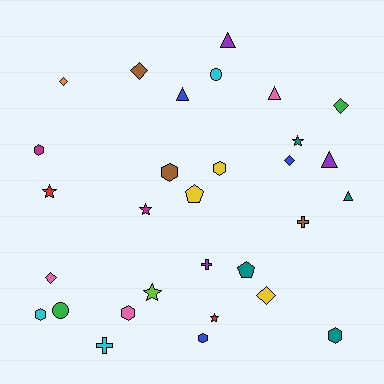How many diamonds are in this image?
There are 6 diamonds.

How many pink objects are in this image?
There are 3 pink objects.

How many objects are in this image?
There are 30 objects.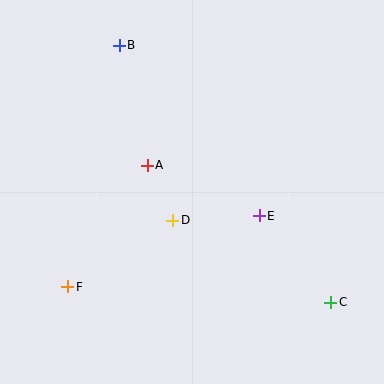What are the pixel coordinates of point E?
Point E is at (259, 216).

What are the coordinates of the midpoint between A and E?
The midpoint between A and E is at (203, 191).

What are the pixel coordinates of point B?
Point B is at (119, 45).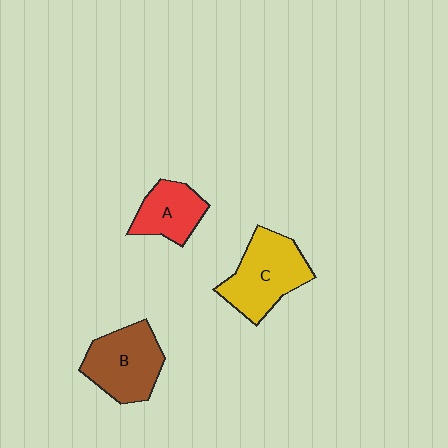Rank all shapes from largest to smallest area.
From largest to smallest: C (yellow), B (brown), A (red).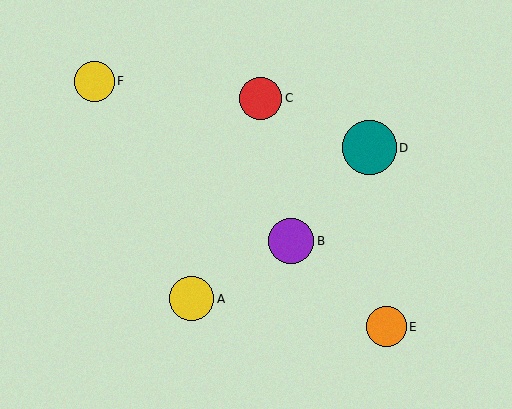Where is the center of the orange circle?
The center of the orange circle is at (386, 327).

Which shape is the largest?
The teal circle (labeled D) is the largest.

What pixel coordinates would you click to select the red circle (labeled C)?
Click at (261, 98) to select the red circle C.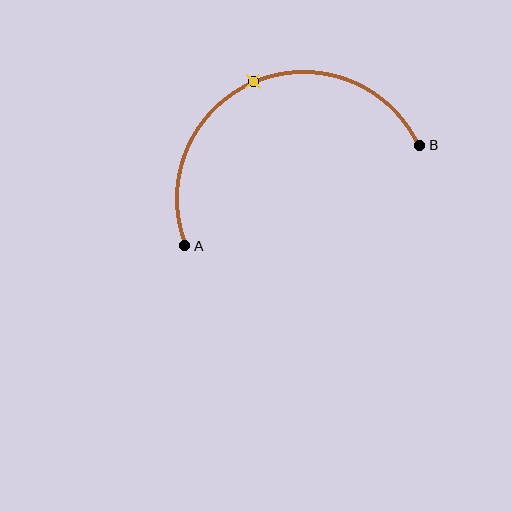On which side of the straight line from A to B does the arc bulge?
The arc bulges above the straight line connecting A and B.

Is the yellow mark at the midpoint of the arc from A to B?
Yes. The yellow mark lies on the arc at equal arc-length from both A and B — it is the arc midpoint.